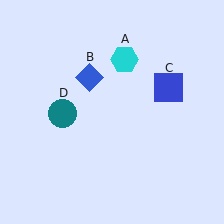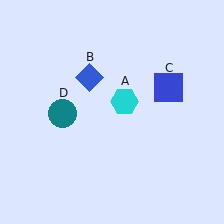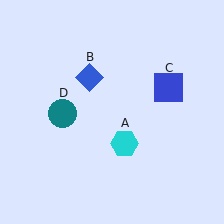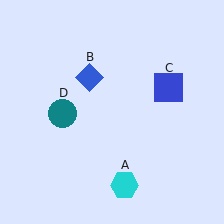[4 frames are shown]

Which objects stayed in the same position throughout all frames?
Blue diamond (object B) and blue square (object C) and teal circle (object D) remained stationary.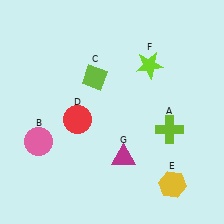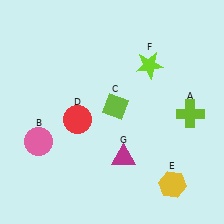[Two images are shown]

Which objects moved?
The objects that moved are: the lime cross (A), the lime diamond (C).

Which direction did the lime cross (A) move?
The lime cross (A) moved right.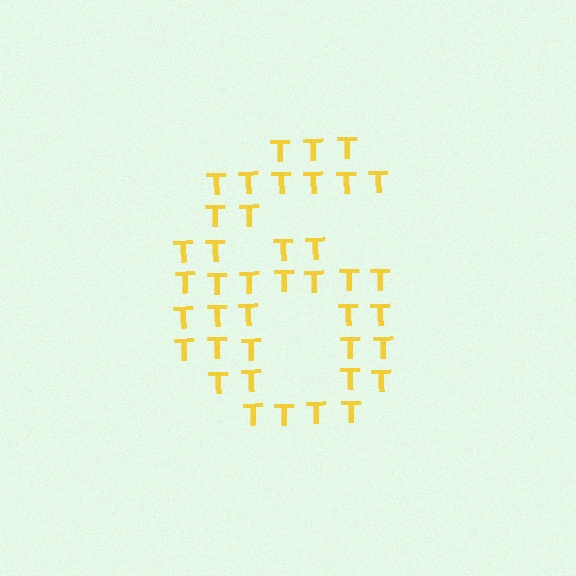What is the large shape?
The large shape is the digit 6.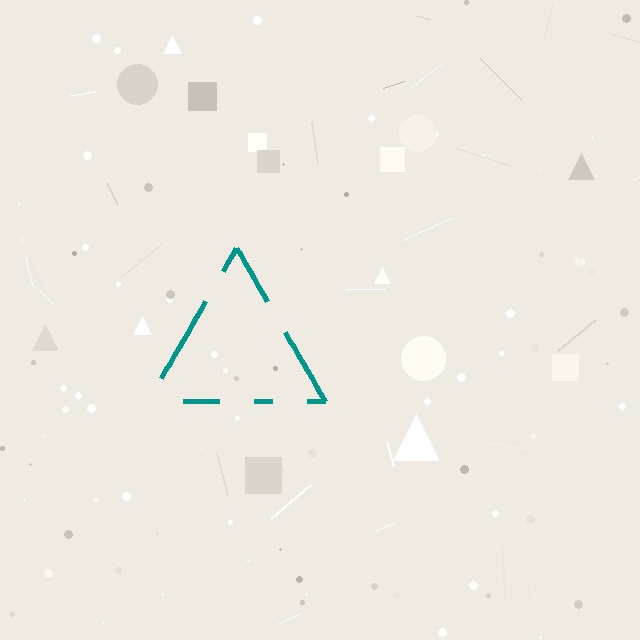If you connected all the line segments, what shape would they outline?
They would outline a triangle.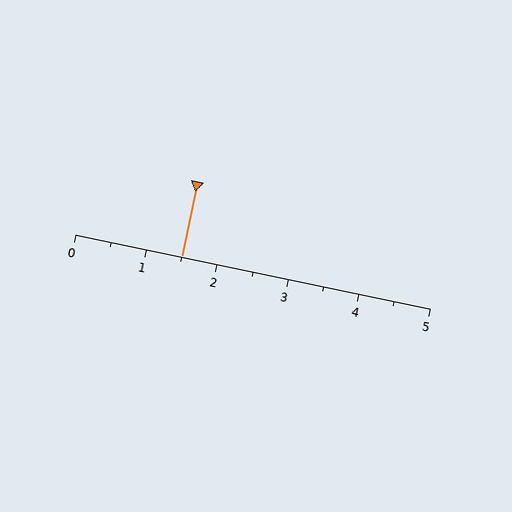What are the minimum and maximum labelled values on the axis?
The axis runs from 0 to 5.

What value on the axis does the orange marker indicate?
The marker indicates approximately 1.5.